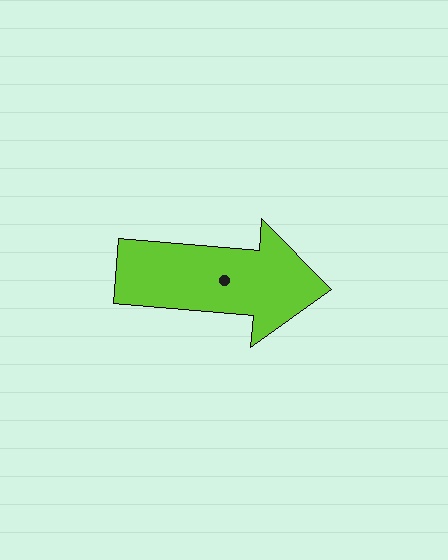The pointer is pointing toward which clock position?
Roughly 3 o'clock.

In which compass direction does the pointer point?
East.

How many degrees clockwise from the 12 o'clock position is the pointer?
Approximately 95 degrees.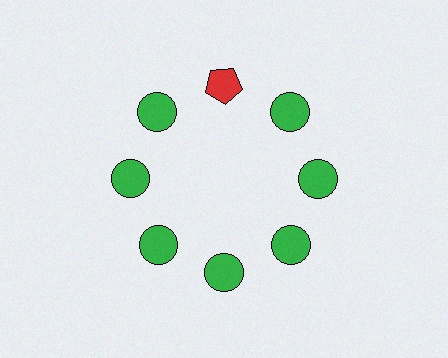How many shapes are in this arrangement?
There are 8 shapes arranged in a ring pattern.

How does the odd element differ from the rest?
It differs in both color (red instead of green) and shape (pentagon instead of circle).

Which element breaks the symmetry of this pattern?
The red pentagon at roughly the 12 o'clock position breaks the symmetry. All other shapes are green circles.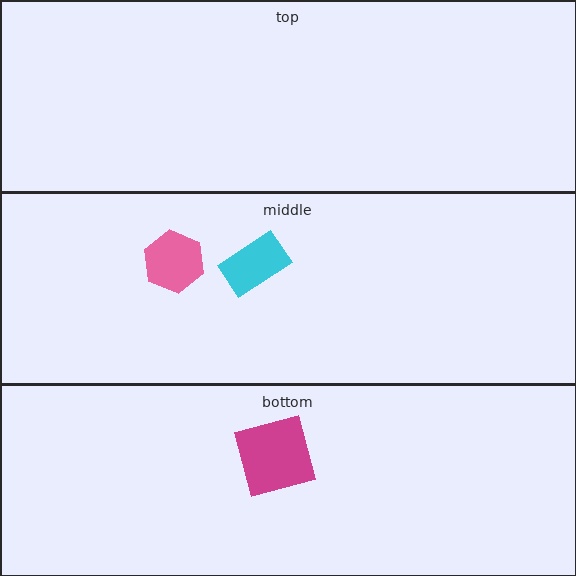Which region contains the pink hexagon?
The middle region.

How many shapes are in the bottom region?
1.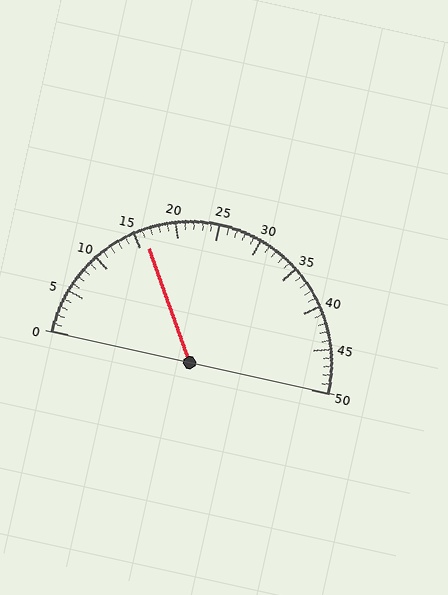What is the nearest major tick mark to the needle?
The nearest major tick mark is 15.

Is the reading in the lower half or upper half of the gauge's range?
The reading is in the lower half of the range (0 to 50).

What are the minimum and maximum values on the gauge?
The gauge ranges from 0 to 50.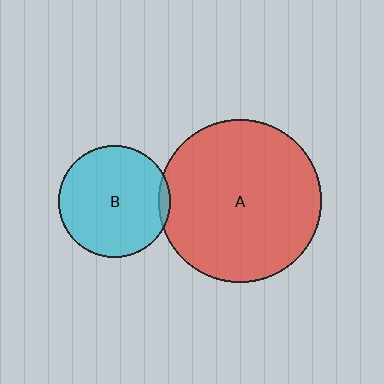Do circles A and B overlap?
Yes.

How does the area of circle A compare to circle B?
Approximately 2.1 times.